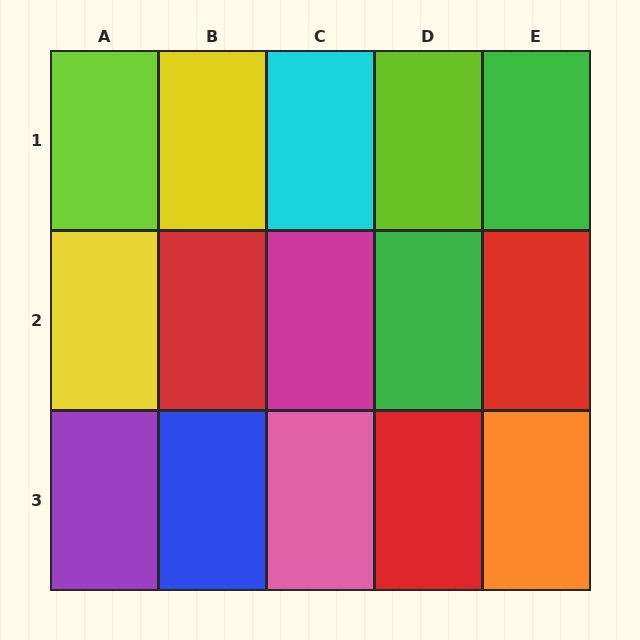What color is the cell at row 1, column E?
Green.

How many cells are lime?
2 cells are lime.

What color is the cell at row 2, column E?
Red.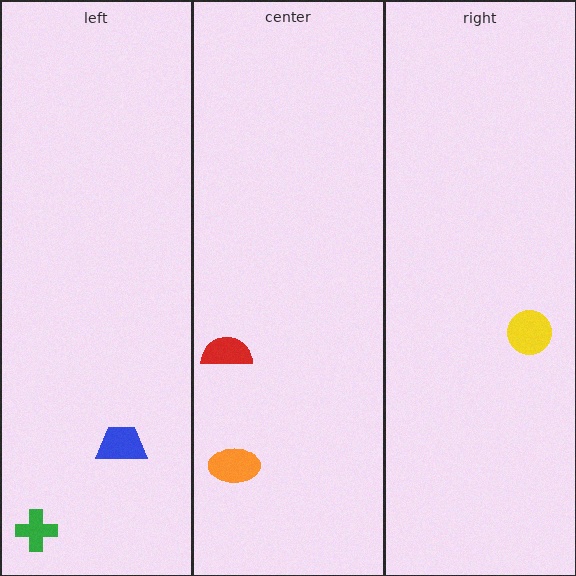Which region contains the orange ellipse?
The center region.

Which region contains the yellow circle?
The right region.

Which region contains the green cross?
The left region.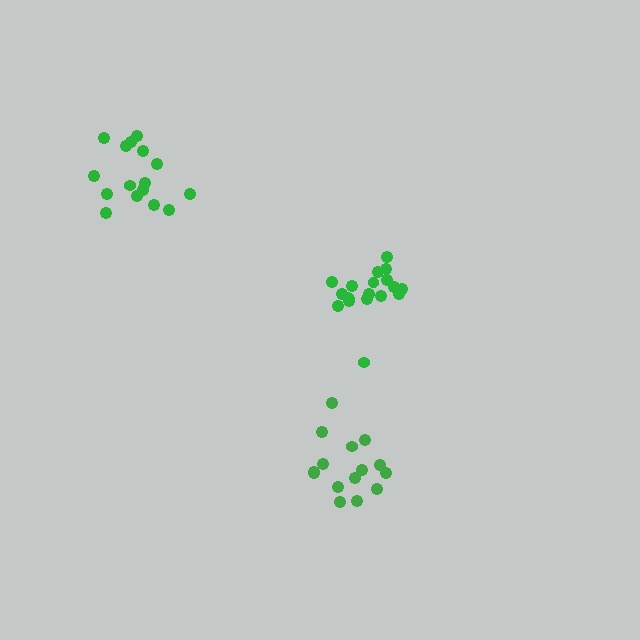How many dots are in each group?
Group 1: 16 dots, Group 2: 15 dots, Group 3: 19 dots (50 total).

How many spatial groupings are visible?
There are 3 spatial groupings.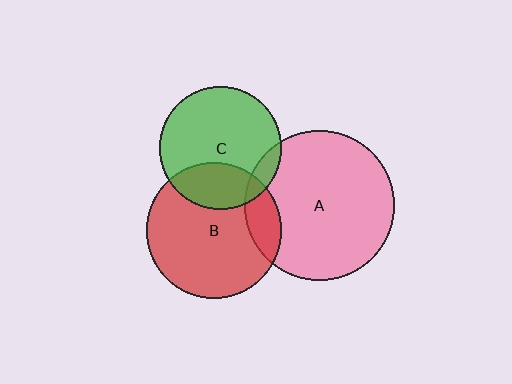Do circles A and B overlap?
Yes.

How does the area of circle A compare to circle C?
Approximately 1.5 times.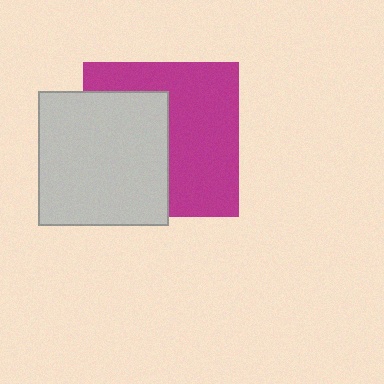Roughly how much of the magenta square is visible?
About half of it is visible (roughly 55%).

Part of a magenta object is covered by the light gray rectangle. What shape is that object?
It is a square.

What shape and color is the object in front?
The object in front is a light gray rectangle.